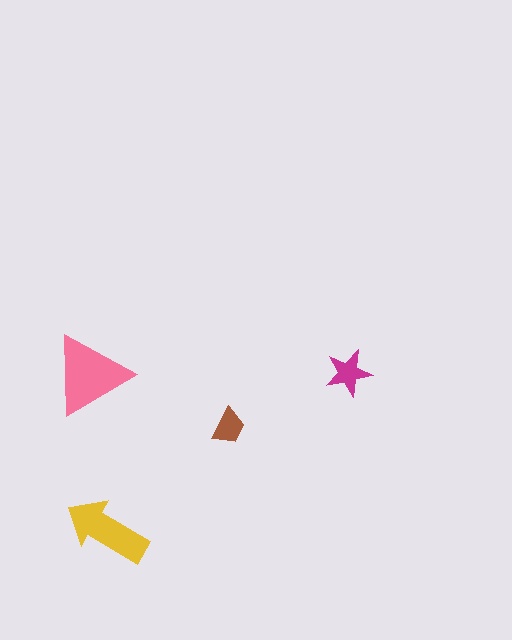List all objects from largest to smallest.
The pink triangle, the yellow arrow, the magenta star, the brown trapezoid.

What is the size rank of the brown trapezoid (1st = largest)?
4th.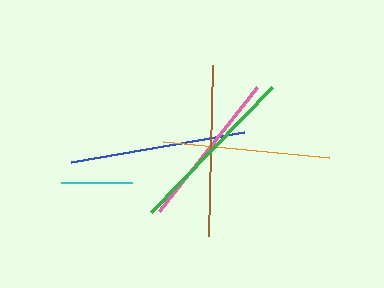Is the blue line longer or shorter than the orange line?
The blue line is longer than the orange line.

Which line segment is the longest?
The blue line is the longest at approximately 175 pixels.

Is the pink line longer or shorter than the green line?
The green line is longer than the pink line.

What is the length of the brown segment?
The brown segment is approximately 171 pixels long.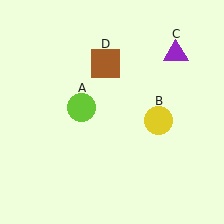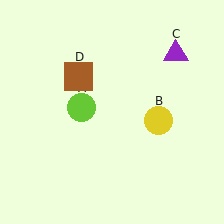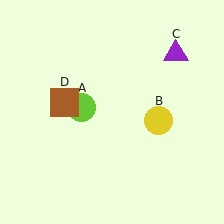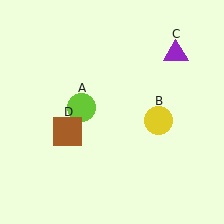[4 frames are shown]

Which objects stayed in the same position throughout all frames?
Lime circle (object A) and yellow circle (object B) and purple triangle (object C) remained stationary.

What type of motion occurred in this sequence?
The brown square (object D) rotated counterclockwise around the center of the scene.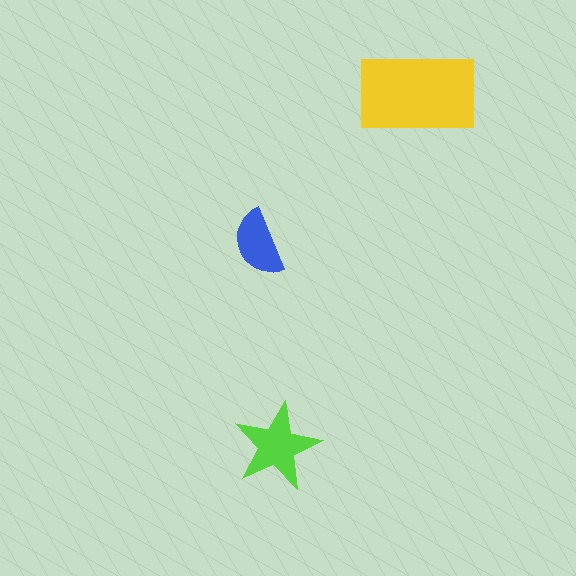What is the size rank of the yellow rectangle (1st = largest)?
1st.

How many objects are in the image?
There are 3 objects in the image.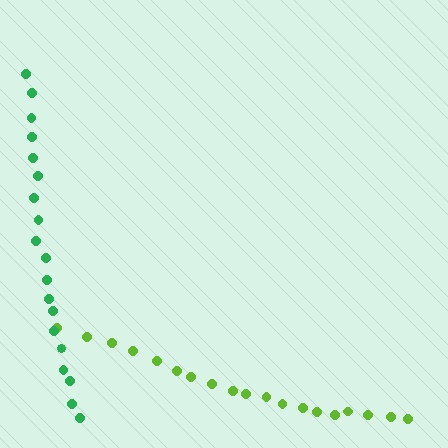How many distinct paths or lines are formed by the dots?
There are 2 distinct paths.